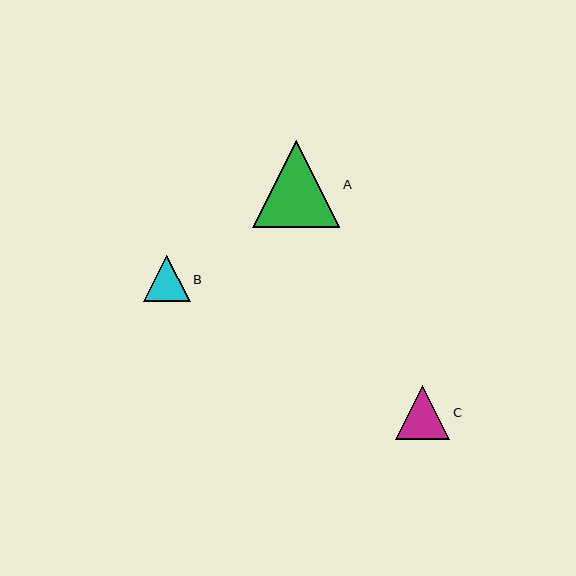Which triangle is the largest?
Triangle A is the largest with a size of approximately 88 pixels.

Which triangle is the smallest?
Triangle B is the smallest with a size of approximately 46 pixels.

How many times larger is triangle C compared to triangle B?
Triangle C is approximately 1.2 times the size of triangle B.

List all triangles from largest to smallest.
From largest to smallest: A, C, B.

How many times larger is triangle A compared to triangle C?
Triangle A is approximately 1.6 times the size of triangle C.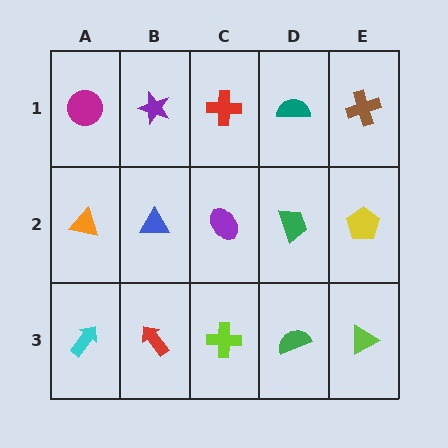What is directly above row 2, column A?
A magenta circle.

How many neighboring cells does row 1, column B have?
3.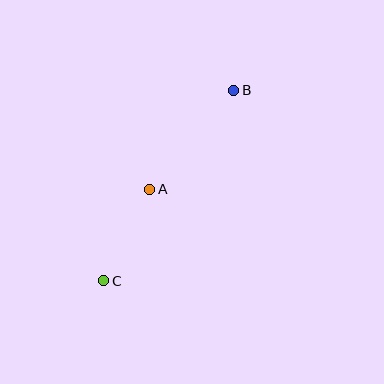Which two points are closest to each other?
Points A and C are closest to each other.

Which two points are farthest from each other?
Points B and C are farthest from each other.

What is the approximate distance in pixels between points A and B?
The distance between A and B is approximately 130 pixels.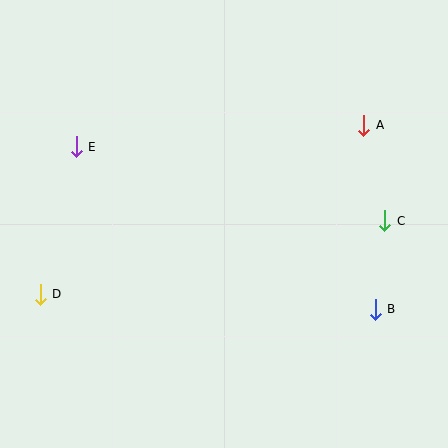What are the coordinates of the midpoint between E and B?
The midpoint between E and B is at (226, 228).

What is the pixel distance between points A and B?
The distance between A and B is 184 pixels.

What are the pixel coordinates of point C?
Point C is at (385, 221).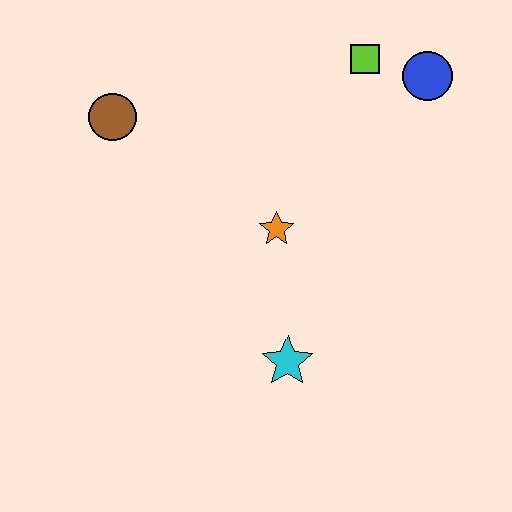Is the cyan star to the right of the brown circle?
Yes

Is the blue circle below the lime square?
Yes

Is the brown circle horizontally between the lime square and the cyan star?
No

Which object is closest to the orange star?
The cyan star is closest to the orange star.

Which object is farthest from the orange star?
The blue circle is farthest from the orange star.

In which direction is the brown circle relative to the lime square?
The brown circle is to the left of the lime square.